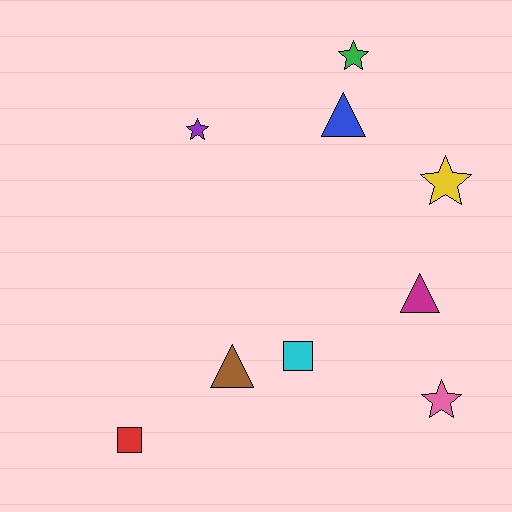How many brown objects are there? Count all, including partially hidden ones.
There is 1 brown object.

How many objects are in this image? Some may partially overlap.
There are 9 objects.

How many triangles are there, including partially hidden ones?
There are 3 triangles.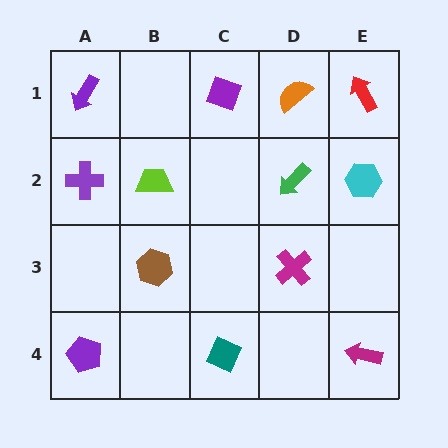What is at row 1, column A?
A purple arrow.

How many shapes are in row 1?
4 shapes.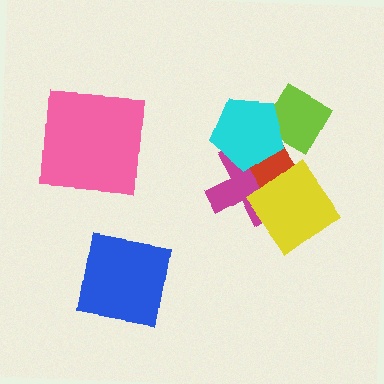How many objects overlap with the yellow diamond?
2 objects overlap with the yellow diamond.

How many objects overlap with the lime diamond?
2 objects overlap with the lime diamond.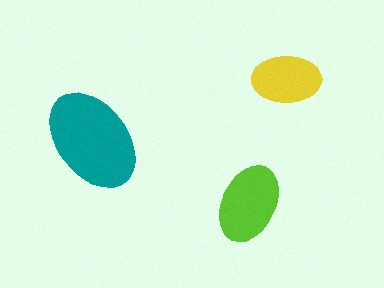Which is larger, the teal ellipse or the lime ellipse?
The teal one.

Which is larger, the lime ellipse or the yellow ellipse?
The lime one.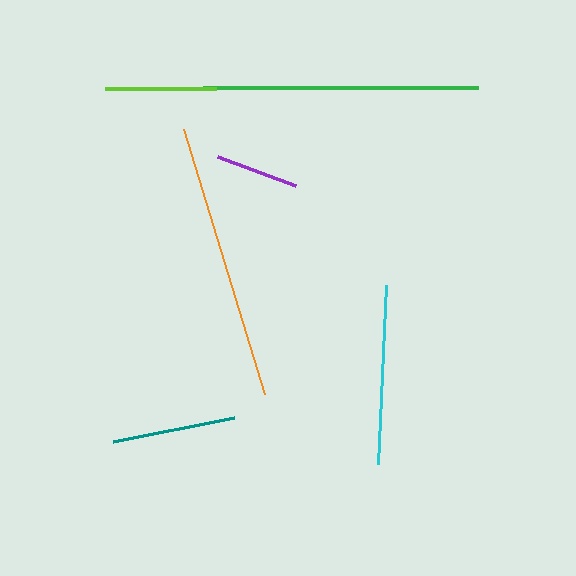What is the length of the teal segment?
The teal segment is approximately 124 pixels long.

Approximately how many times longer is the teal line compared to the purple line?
The teal line is approximately 1.5 times the length of the purple line.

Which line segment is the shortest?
The purple line is the shortest at approximately 83 pixels.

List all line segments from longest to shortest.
From longest to shortest: orange, green, cyan, teal, lime, purple.